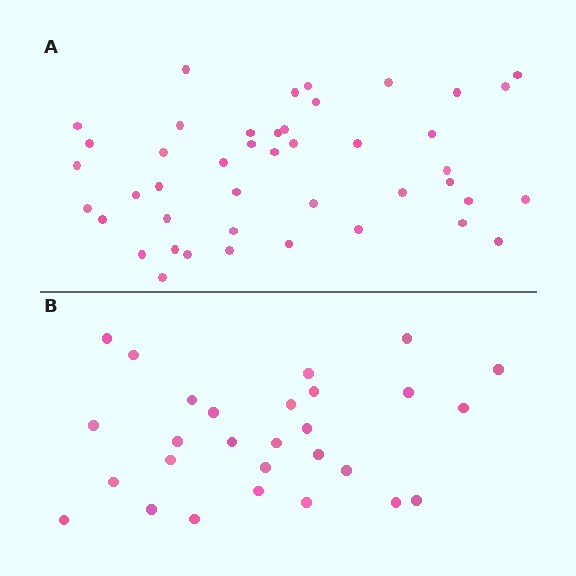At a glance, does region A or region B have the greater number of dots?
Region A (the top region) has more dots.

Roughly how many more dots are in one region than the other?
Region A has approximately 15 more dots than region B.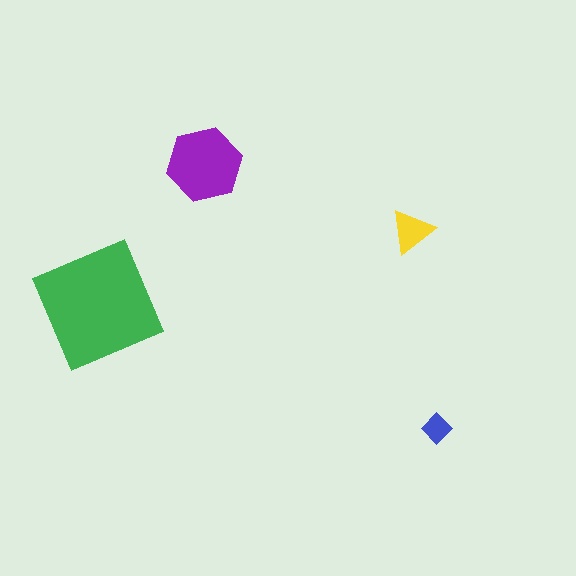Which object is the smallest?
The blue diamond.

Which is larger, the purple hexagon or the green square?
The green square.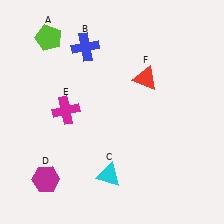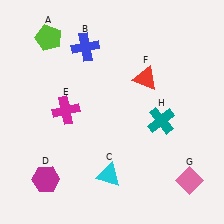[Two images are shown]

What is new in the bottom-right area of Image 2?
A pink diamond (G) was added in the bottom-right area of Image 2.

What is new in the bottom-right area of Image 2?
A teal cross (H) was added in the bottom-right area of Image 2.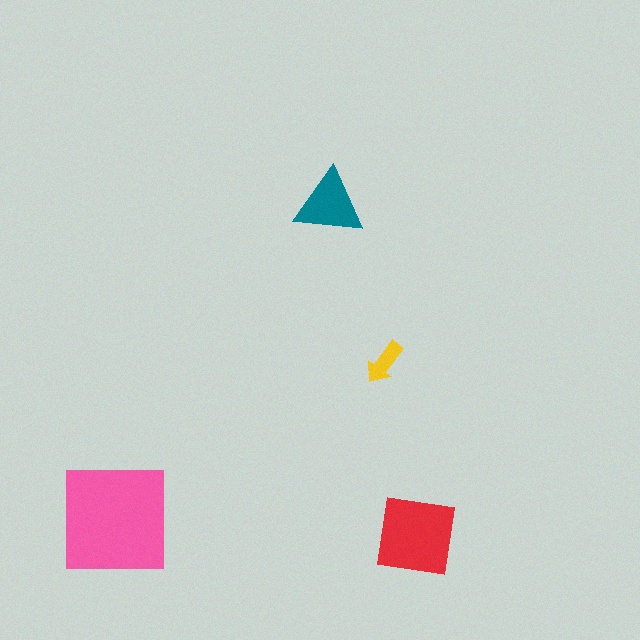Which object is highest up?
The teal triangle is topmost.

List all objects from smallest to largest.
The yellow arrow, the teal triangle, the red square, the pink square.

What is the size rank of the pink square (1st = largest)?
1st.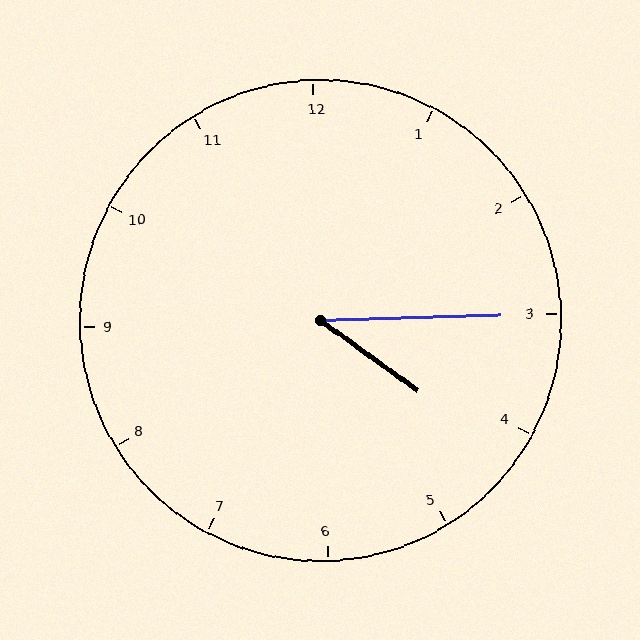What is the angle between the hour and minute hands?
Approximately 38 degrees.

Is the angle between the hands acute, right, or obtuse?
It is acute.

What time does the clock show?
4:15.